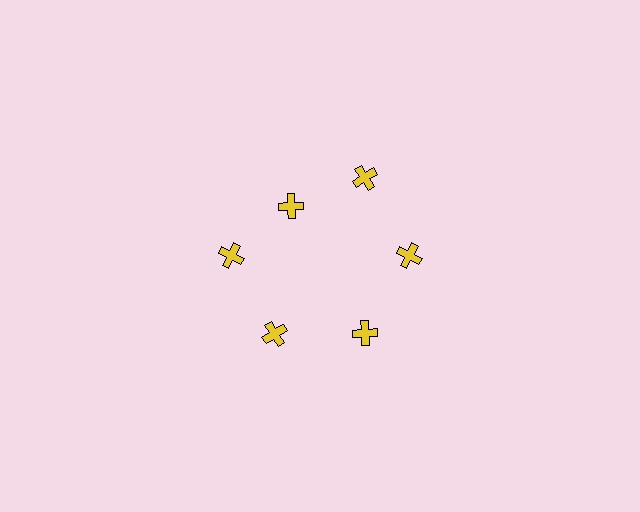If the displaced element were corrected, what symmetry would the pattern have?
It would have 6-fold rotational symmetry — the pattern would map onto itself every 60 degrees.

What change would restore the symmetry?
The symmetry would be restored by moving it outward, back onto the ring so that all 6 crosses sit at equal angles and equal distance from the center.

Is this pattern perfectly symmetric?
No. The 6 yellow crosses are arranged in a ring, but one element near the 11 o'clock position is pulled inward toward the center, breaking the 6-fold rotational symmetry.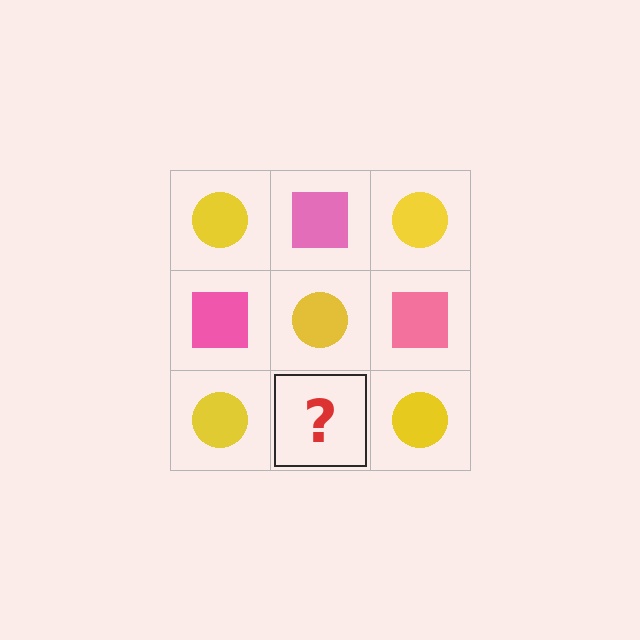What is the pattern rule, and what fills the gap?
The rule is that it alternates yellow circle and pink square in a checkerboard pattern. The gap should be filled with a pink square.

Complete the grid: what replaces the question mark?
The question mark should be replaced with a pink square.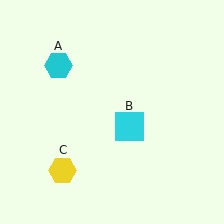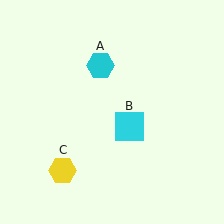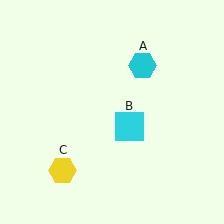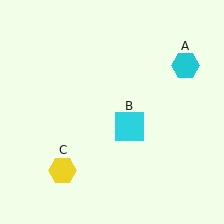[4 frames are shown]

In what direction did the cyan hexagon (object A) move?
The cyan hexagon (object A) moved right.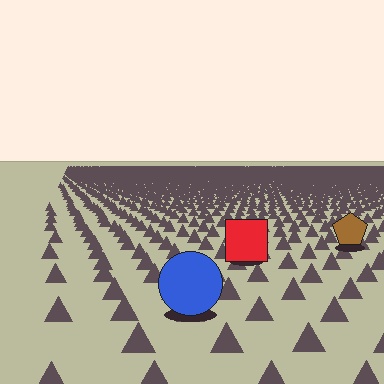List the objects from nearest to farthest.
From nearest to farthest: the blue circle, the red square, the brown pentagon.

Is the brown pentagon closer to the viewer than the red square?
No. The red square is closer — you can tell from the texture gradient: the ground texture is coarser near it.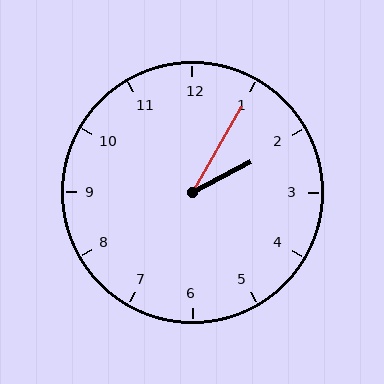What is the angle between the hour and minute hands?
Approximately 32 degrees.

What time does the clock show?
2:05.